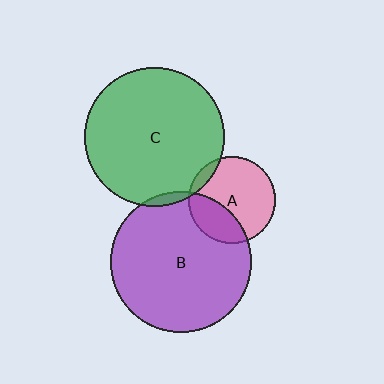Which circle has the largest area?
Circle B (purple).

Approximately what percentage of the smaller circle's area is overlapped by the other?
Approximately 30%.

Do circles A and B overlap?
Yes.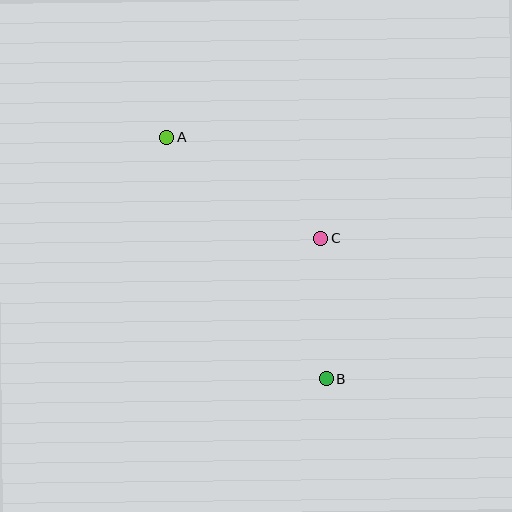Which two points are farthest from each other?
Points A and B are farthest from each other.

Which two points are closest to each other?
Points B and C are closest to each other.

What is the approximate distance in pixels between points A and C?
The distance between A and C is approximately 185 pixels.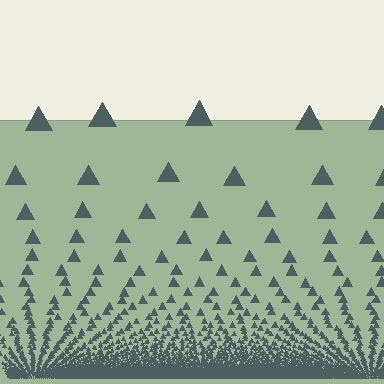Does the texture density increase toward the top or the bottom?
Density increases toward the bottom.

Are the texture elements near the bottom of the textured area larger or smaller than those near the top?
Smaller. The gradient is inverted — elements near the bottom are smaller and denser.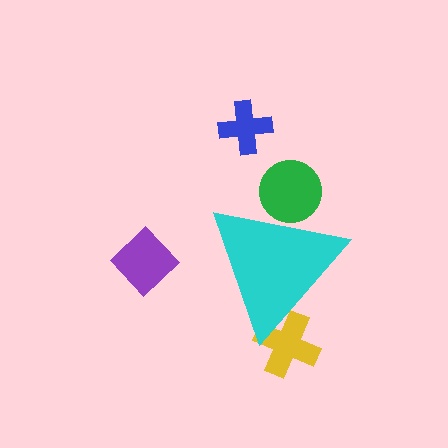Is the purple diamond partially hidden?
No, the purple diamond is fully visible.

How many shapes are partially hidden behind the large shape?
2 shapes are partially hidden.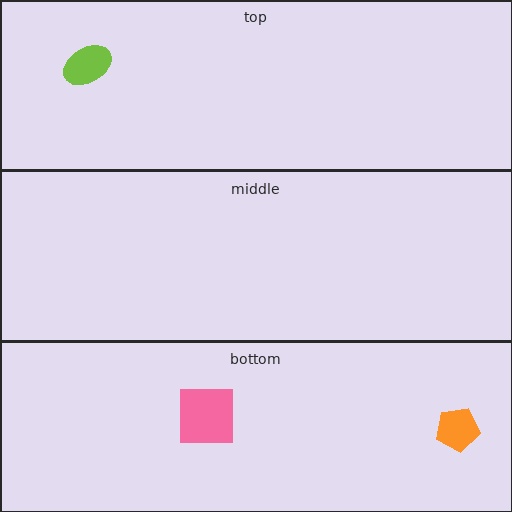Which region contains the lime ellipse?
The top region.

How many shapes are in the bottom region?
2.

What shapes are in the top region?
The lime ellipse.